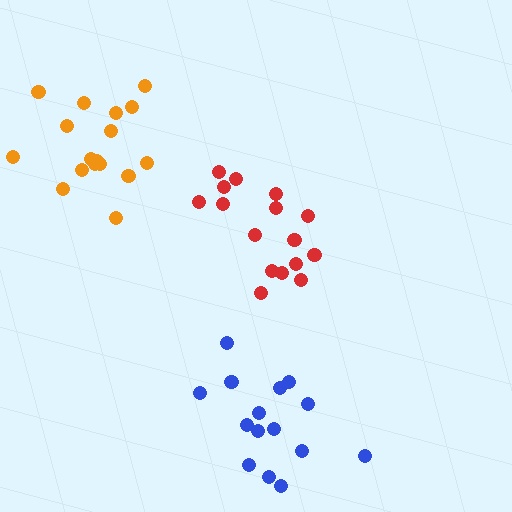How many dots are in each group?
Group 1: 16 dots, Group 2: 15 dots, Group 3: 17 dots (48 total).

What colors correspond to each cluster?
The clusters are colored: red, blue, orange.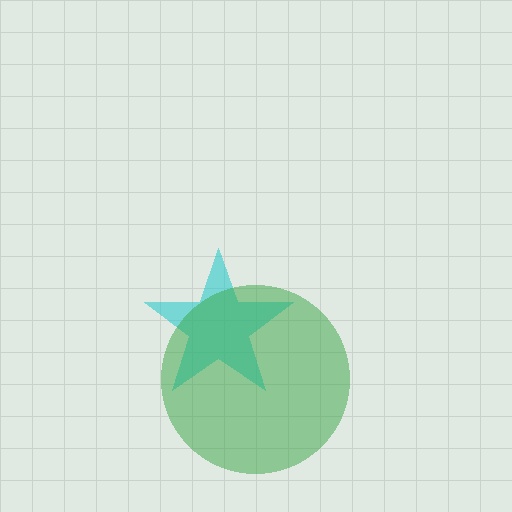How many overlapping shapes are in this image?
There are 2 overlapping shapes in the image.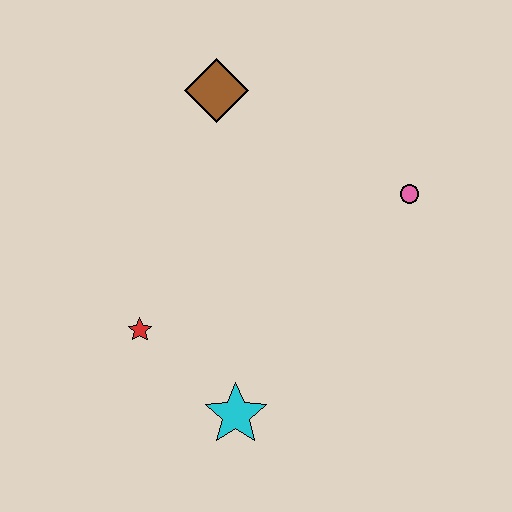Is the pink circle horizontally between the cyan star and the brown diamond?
No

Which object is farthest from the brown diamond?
The cyan star is farthest from the brown diamond.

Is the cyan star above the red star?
No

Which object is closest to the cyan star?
The red star is closest to the cyan star.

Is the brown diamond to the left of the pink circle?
Yes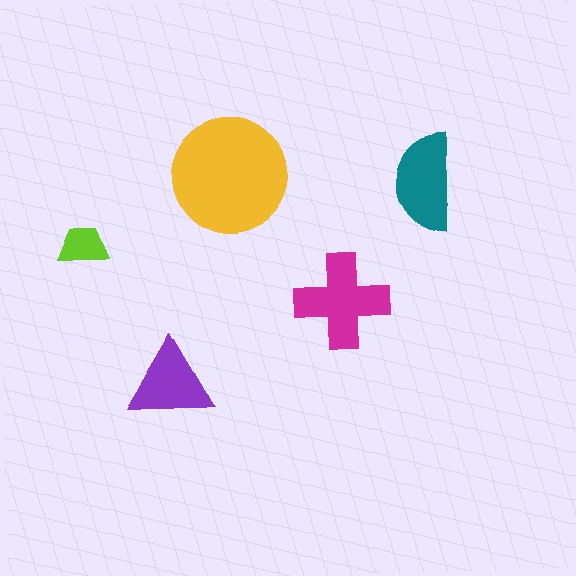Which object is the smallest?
The lime trapezoid.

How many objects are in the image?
There are 5 objects in the image.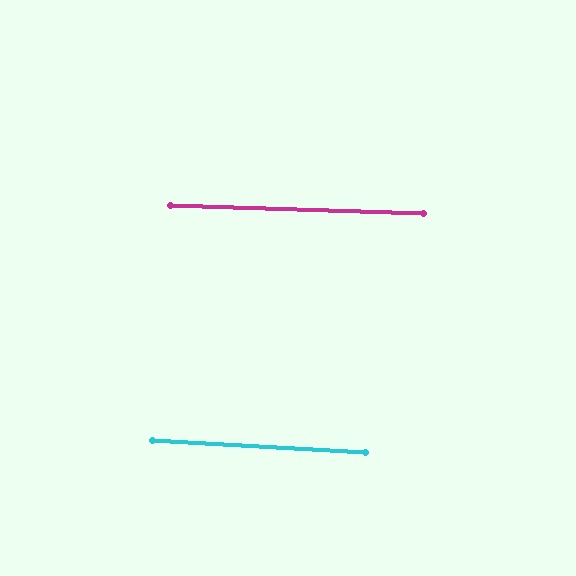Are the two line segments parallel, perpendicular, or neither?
Parallel — their directions differ by only 1.4°.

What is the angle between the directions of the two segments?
Approximately 1 degree.